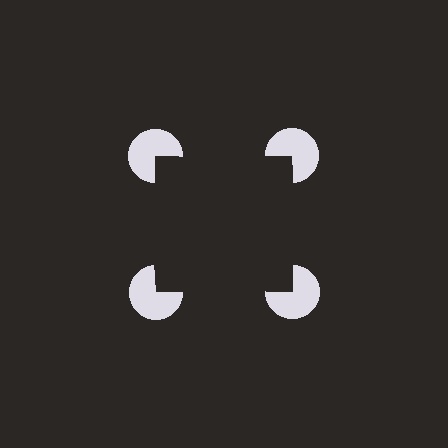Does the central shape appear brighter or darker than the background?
It typically appears slightly darker than the background, even though no actual brightness change is drawn.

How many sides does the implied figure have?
4 sides.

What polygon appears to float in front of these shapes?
An illusory square — its edges are inferred from the aligned wedge cuts in the pac-man discs, not physically drawn.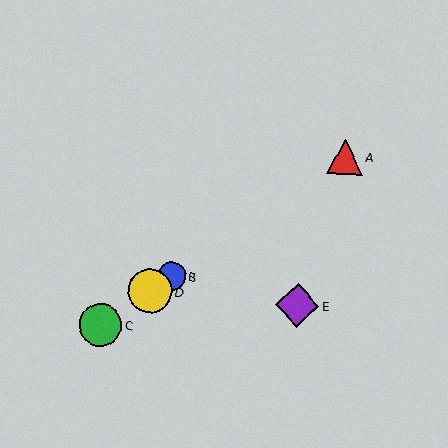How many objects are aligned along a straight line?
4 objects (A, B, C, D) are aligned along a straight line.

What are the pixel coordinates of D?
Object D is at (150, 291).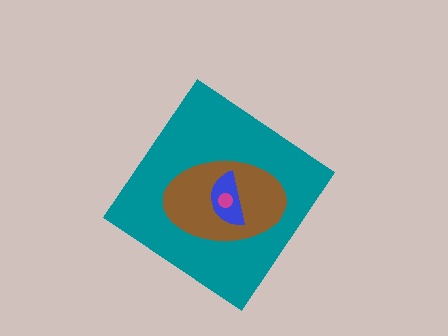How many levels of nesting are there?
4.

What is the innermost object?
The magenta circle.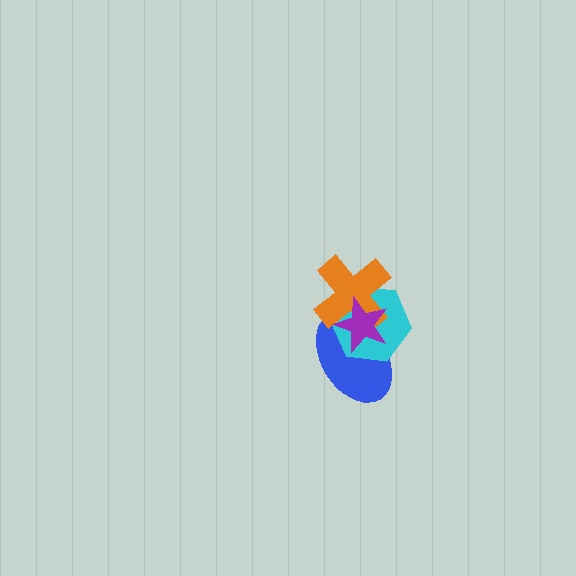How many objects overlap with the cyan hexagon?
3 objects overlap with the cyan hexagon.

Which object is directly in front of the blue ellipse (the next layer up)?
The cyan hexagon is directly in front of the blue ellipse.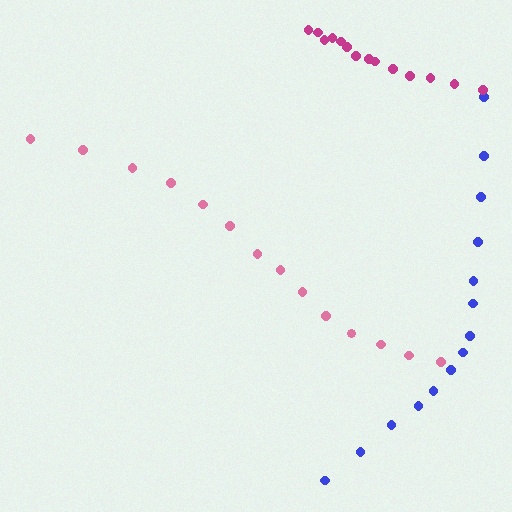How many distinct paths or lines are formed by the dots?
There are 3 distinct paths.